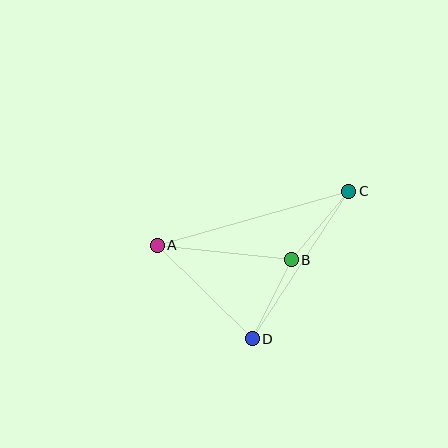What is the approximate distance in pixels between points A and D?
The distance between A and D is approximately 133 pixels.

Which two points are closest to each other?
Points B and D are closest to each other.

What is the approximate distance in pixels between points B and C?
The distance between B and C is approximately 89 pixels.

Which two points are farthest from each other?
Points A and C are farthest from each other.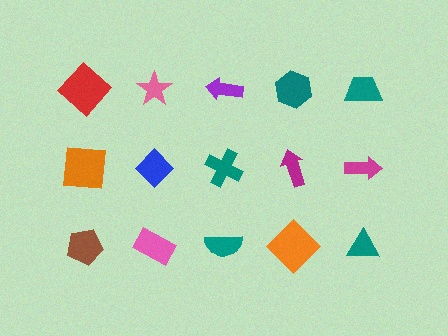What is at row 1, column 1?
A red diamond.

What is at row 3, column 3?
A teal semicircle.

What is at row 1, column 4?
A teal hexagon.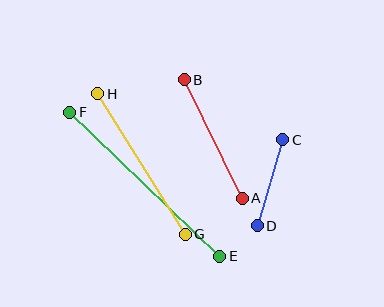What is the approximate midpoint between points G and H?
The midpoint is at approximately (142, 164) pixels.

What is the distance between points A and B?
The distance is approximately 132 pixels.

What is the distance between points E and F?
The distance is approximately 208 pixels.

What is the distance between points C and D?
The distance is approximately 90 pixels.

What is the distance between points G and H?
The distance is approximately 165 pixels.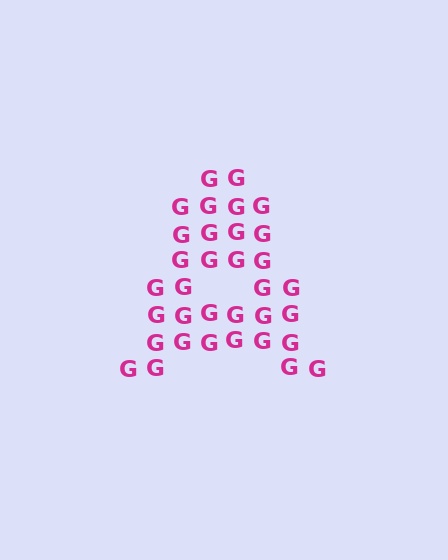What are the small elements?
The small elements are letter G's.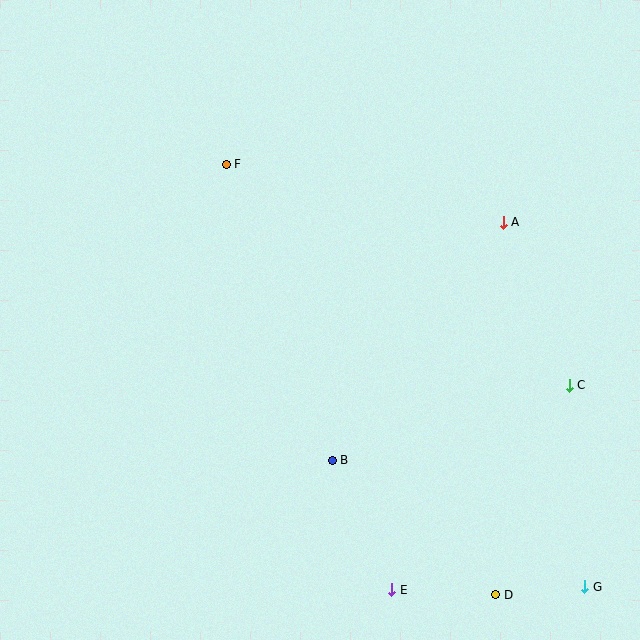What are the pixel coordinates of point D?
Point D is at (496, 595).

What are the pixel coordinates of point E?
Point E is at (392, 590).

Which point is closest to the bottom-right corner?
Point G is closest to the bottom-right corner.